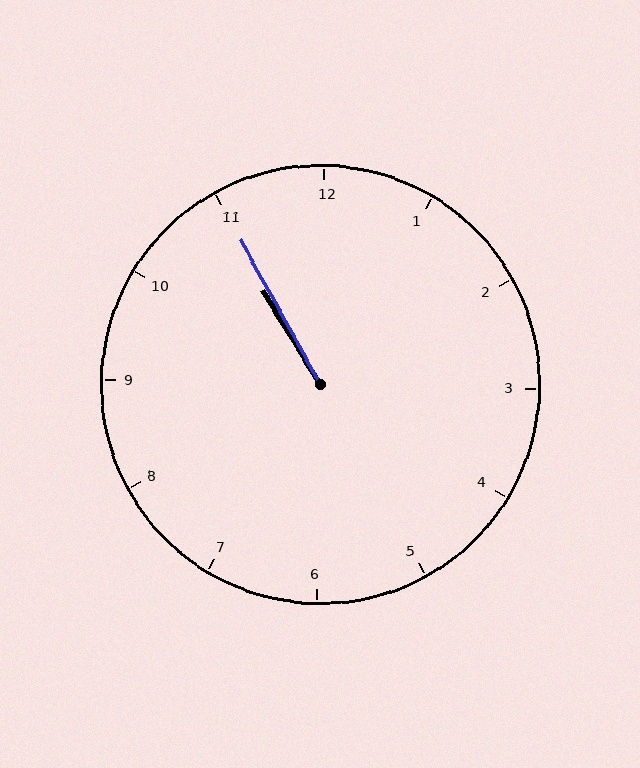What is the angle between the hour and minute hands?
Approximately 2 degrees.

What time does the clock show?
10:55.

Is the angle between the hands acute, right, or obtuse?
It is acute.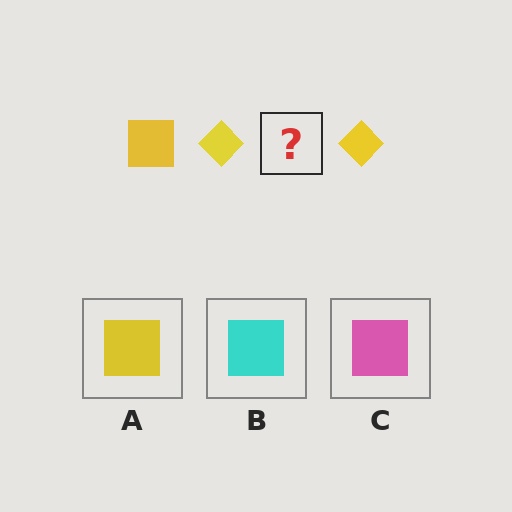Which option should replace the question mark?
Option A.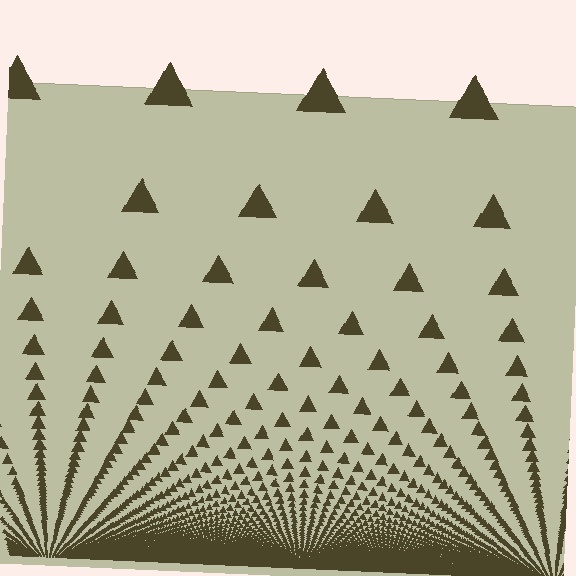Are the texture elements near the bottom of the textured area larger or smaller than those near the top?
Smaller. The gradient is inverted — elements near the bottom are smaller and denser.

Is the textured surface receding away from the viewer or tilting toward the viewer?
The surface appears to tilt toward the viewer. Texture elements get larger and sparser toward the top.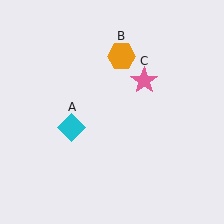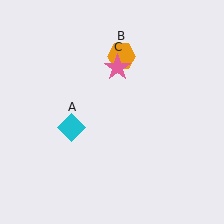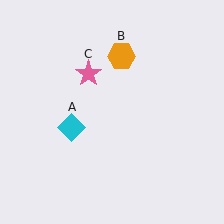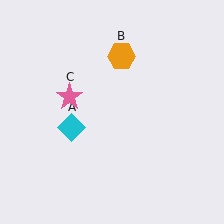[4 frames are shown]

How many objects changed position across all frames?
1 object changed position: pink star (object C).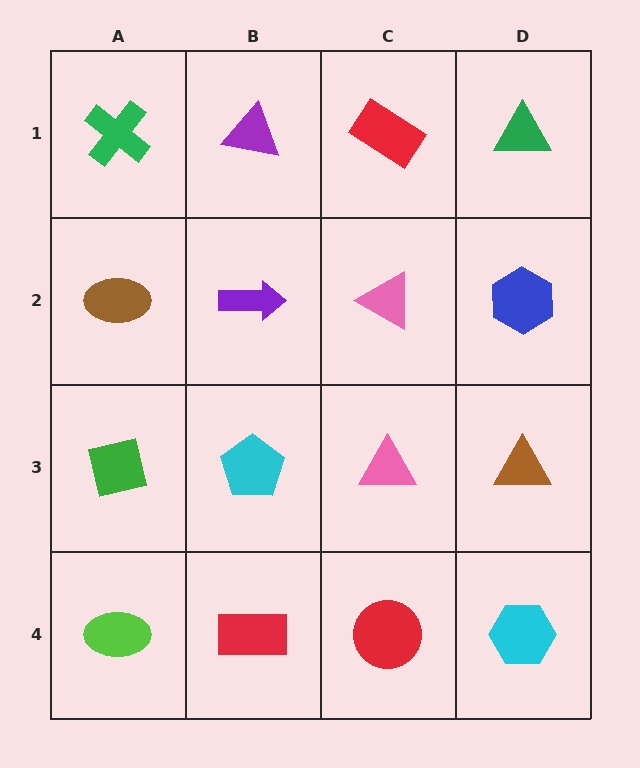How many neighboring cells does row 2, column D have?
3.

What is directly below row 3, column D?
A cyan hexagon.